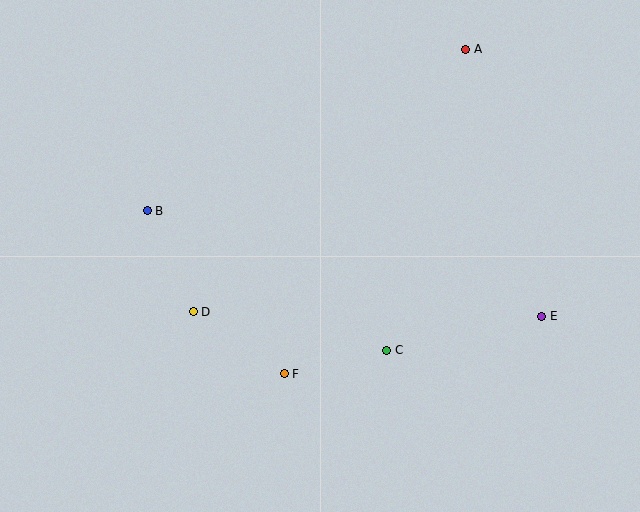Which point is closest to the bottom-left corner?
Point D is closest to the bottom-left corner.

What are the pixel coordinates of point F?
Point F is at (284, 374).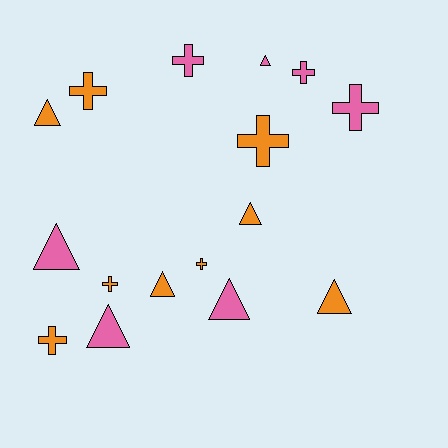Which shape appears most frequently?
Triangle, with 8 objects.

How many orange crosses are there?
There are 5 orange crosses.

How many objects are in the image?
There are 16 objects.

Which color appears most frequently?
Orange, with 9 objects.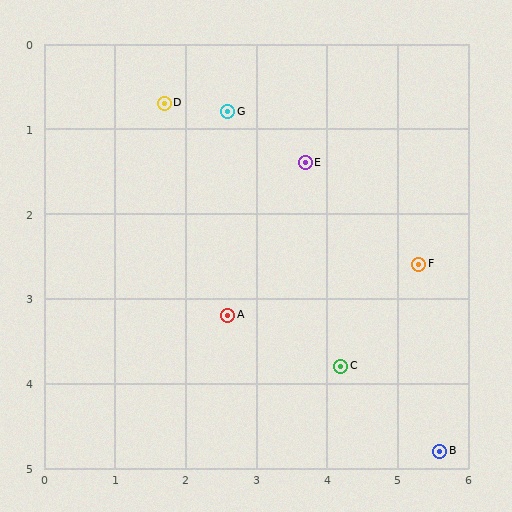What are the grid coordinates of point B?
Point B is at approximately (5.6, 4.8).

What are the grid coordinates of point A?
Point A is at approximately (2.6, 3.2).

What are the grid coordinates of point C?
Point C is at approximately (4.2, 3.8).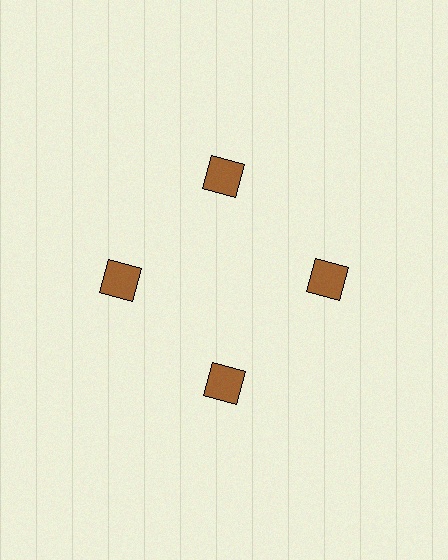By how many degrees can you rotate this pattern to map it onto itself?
The pattern maps onto itself every 90 degrees of rotation.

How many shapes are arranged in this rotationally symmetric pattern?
There are 4 shapes, arranged in 4 groups of 1.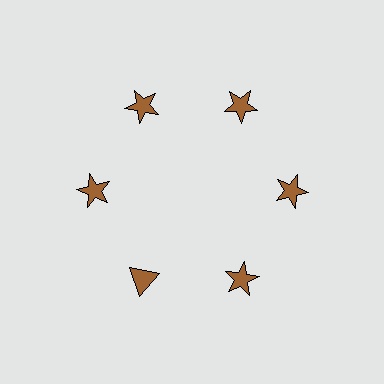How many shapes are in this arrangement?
There are 6 shapes arranged in a ring pattern.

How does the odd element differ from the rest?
It has a different shape: triangle instead of star.